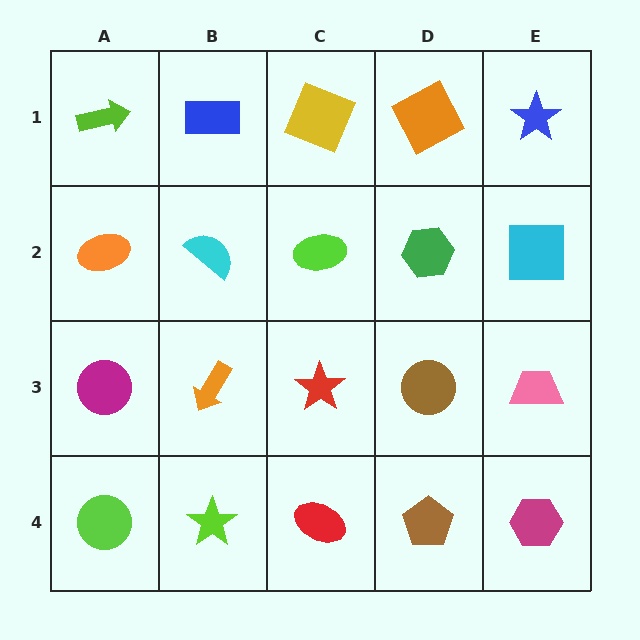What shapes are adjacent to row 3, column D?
A green hexagon (row 2, column D), a brown pentagon (row 4, column D), a red star (row 3, column C), a pink trapezoid (row 3, column E).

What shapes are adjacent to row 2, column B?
A blue rectangle (row 1, column B), an orange arrow (row 3, column B), an orange ellipse (row 2, column A), a lime ellipse (row 2, column C).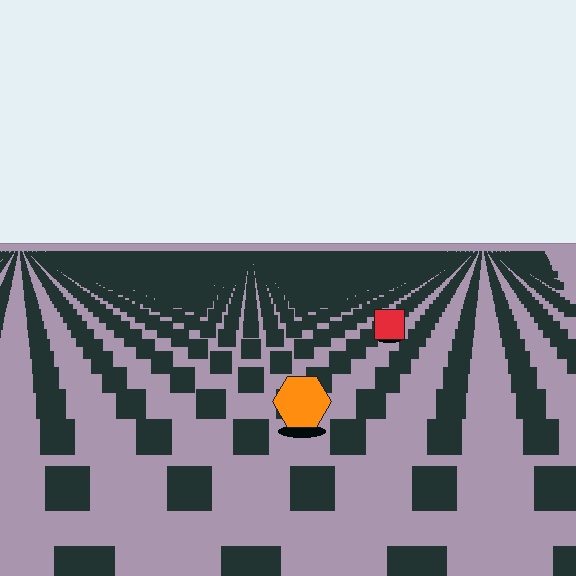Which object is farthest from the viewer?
The red square is farthest from the viewer. It appears smaller and the ground texture around it is denser.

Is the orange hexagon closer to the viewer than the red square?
Yes. The orange hexagon is closer — you can tell from the texture gradient: the ground texture is coarser near it.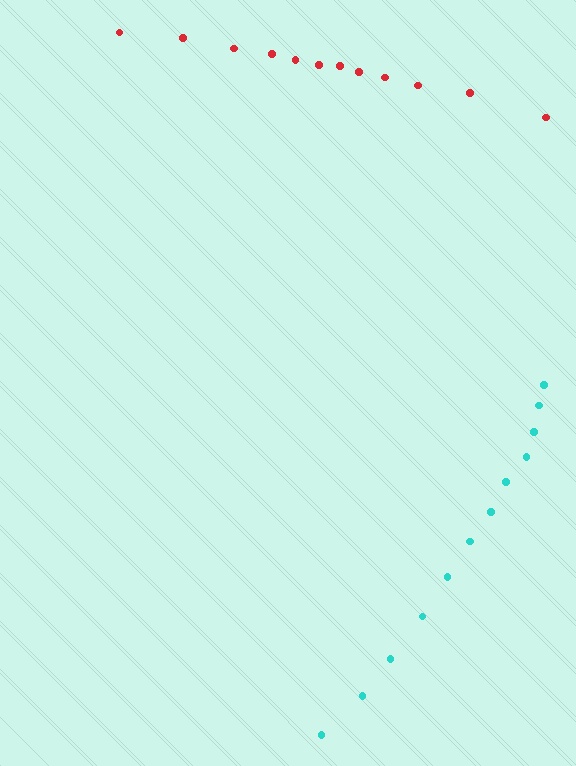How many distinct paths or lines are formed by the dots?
There are 2 distinct paths.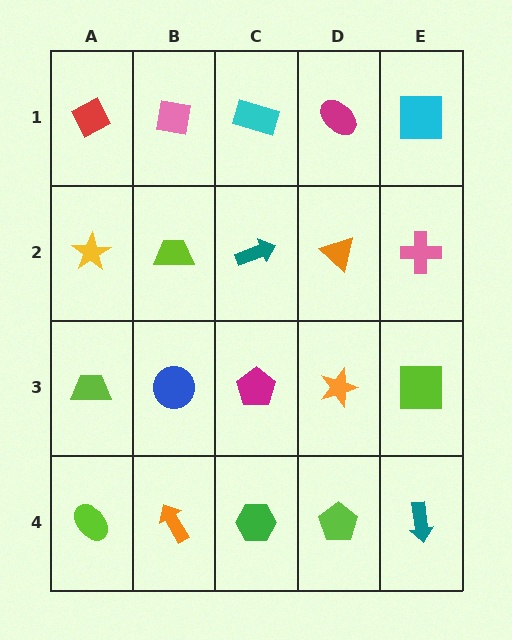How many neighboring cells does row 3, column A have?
3.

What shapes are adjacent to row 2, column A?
A red diamond (row 1, column A), a lime trapezoid (row 3, column A), a lime trapezoid (row 2, column B).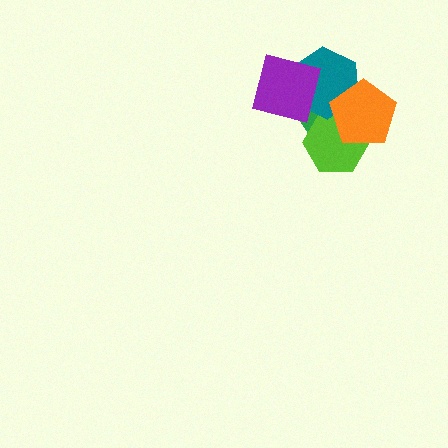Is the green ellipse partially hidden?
Yes, it is partially covered by another shape.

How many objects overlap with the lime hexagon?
3 objects overlap with the lime hexagon.